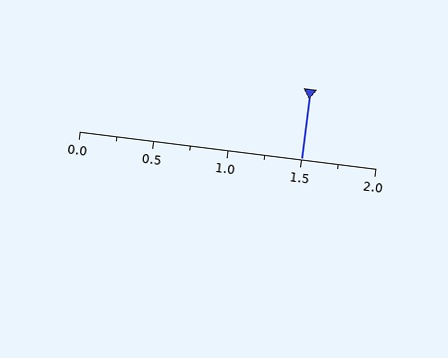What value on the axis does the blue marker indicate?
The marker indicates approximately 1.5.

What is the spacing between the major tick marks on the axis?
The major ticks are spaced 0.5 apart.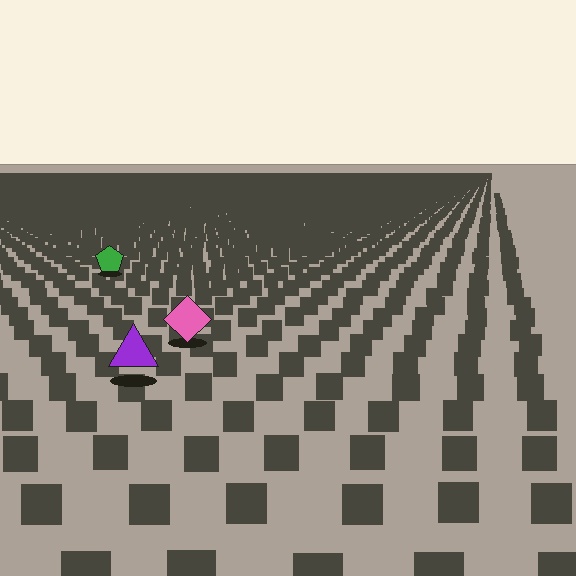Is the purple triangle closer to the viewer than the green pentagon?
Yes. The purple triangle is closer — you can tell from the texture gradient: the ground texture is coarser near it.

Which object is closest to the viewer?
The purple triangle is closest. The texture marks near it are larger and more spread out.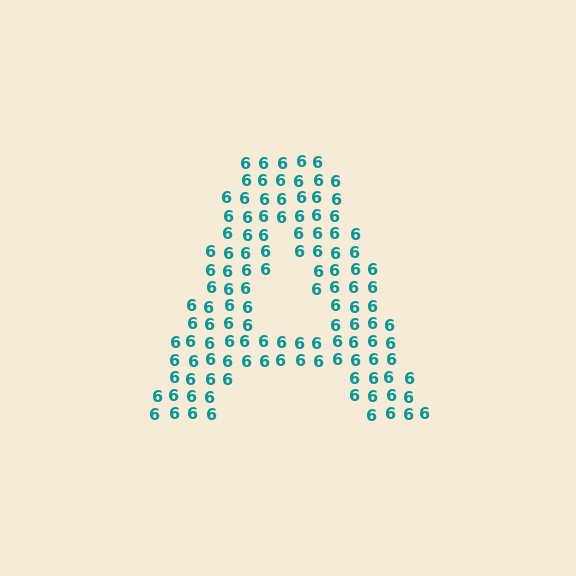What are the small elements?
The small elements are digit 6's.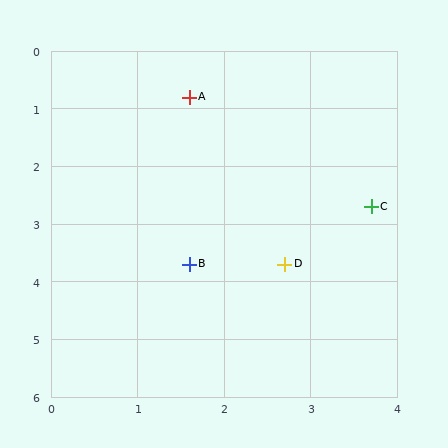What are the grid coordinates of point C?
Point C is at approximately (3.7, 2.7).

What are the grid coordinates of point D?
Point D is at approximately (2.7, 3.7).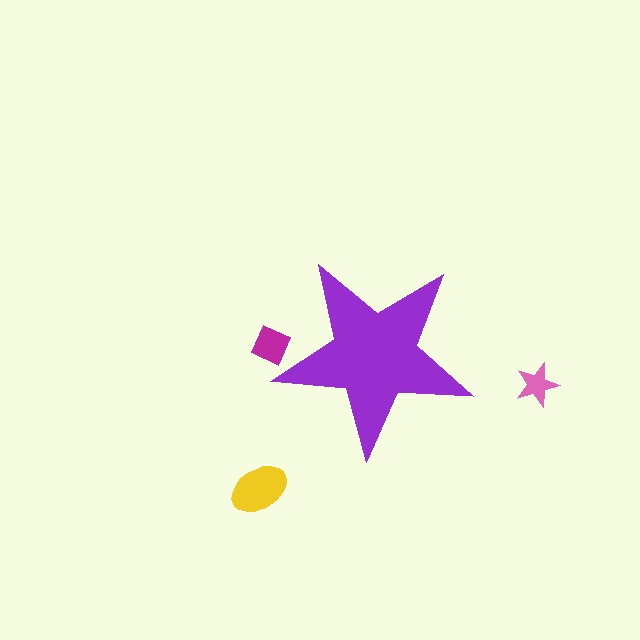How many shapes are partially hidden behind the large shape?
1 shape is partially hidden.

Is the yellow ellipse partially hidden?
No, the yellow ellipse is fully visible.